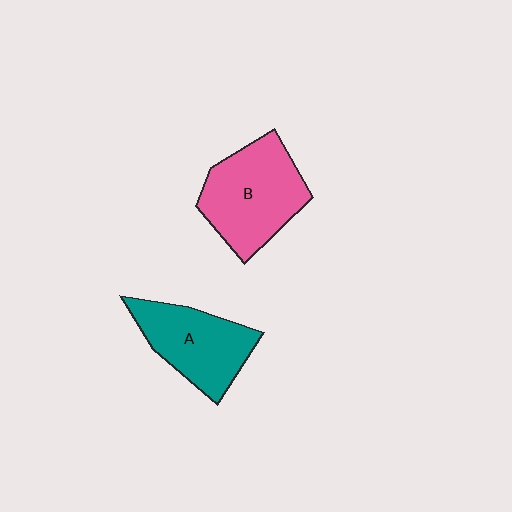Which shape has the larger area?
Shape B (pink).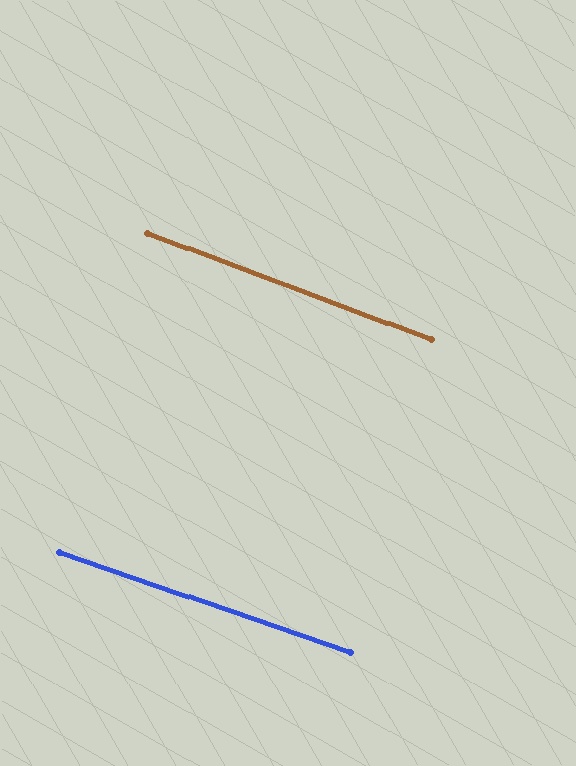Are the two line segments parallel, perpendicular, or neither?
Parallel — their directions differ by only 1.7°.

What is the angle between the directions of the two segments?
Approximately 2 degrees.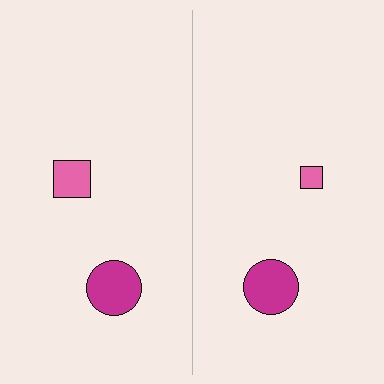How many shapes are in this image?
There are 4 shapes in this image.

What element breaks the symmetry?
The pink square on the right side has a different size than its mirror counterpart.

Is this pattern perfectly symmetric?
No, the pattern is not perfectly symmetric. The pink square on the right side has a different size than its mirror counterpart.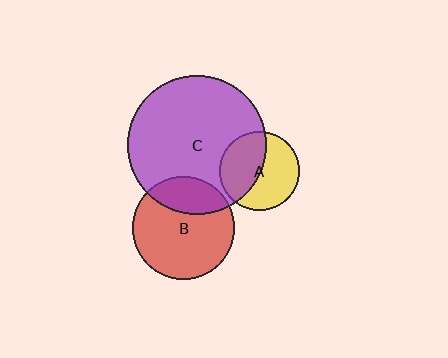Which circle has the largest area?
Circle C (purple).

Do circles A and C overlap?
Yes.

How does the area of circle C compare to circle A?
Approximately 3.0 times.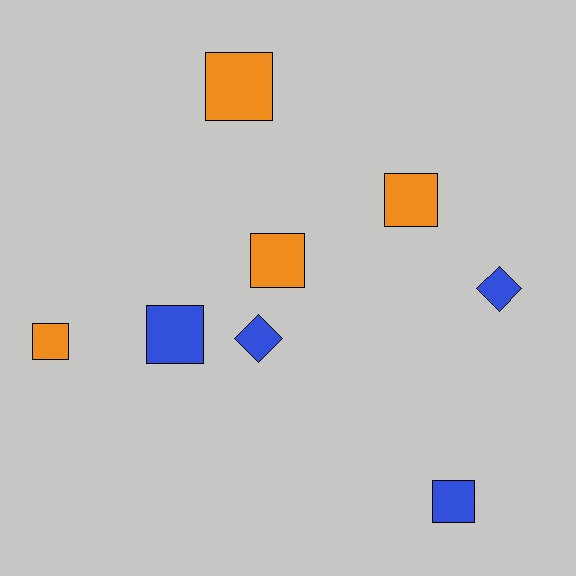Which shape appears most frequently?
Square, with 6 objects.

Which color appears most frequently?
Orange, with 4 objects.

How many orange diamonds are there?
There are no orange diamonds.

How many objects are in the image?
There are 8 objects.